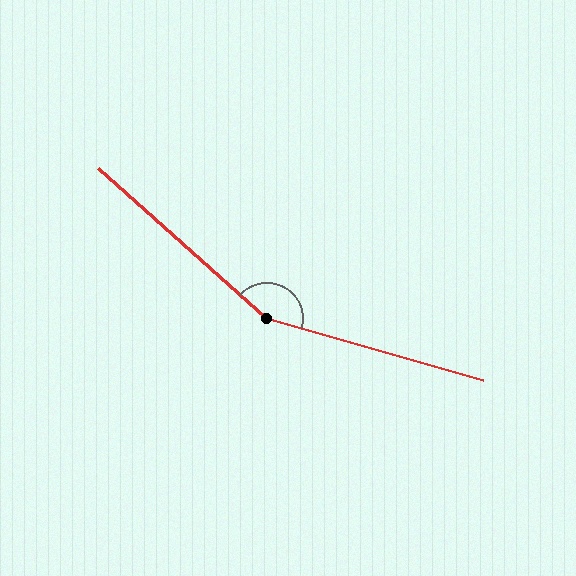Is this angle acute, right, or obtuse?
It is obtuse.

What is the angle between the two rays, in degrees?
Approximately 154 degrees.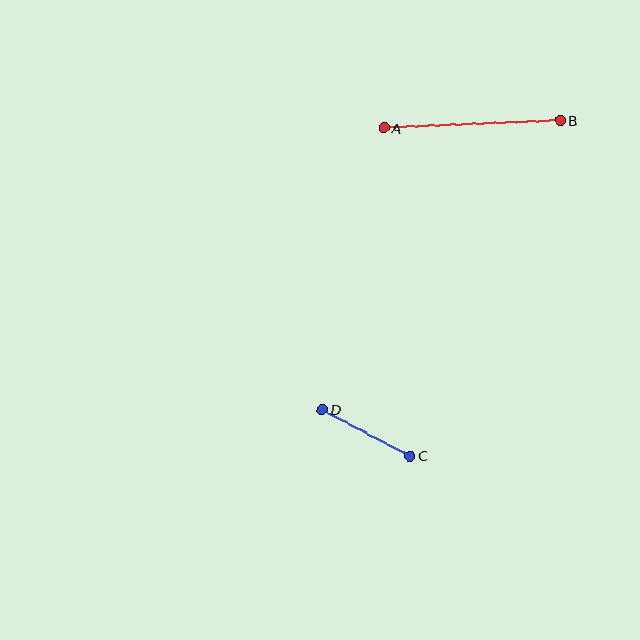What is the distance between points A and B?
The distance is approximately 177 pixels.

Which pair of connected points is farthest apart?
Points A and B are farthest apart.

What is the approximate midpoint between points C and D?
The midpoint is at approximately (366, 433) pixels.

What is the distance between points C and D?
The distance is approximately 100 pixels.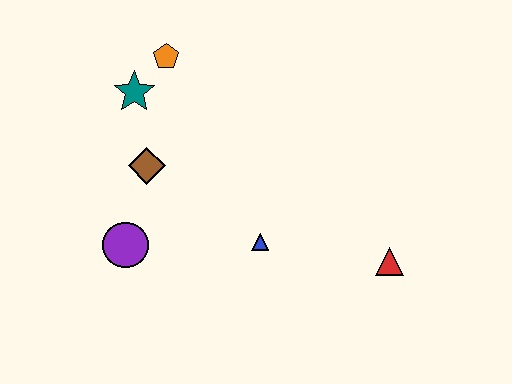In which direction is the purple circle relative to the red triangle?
The purple circle is to the left of the red triangle.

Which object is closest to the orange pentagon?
The teal star is closest to the orange pentagon.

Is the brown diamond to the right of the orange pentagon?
No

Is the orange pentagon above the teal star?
Yes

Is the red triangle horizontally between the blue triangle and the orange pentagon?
No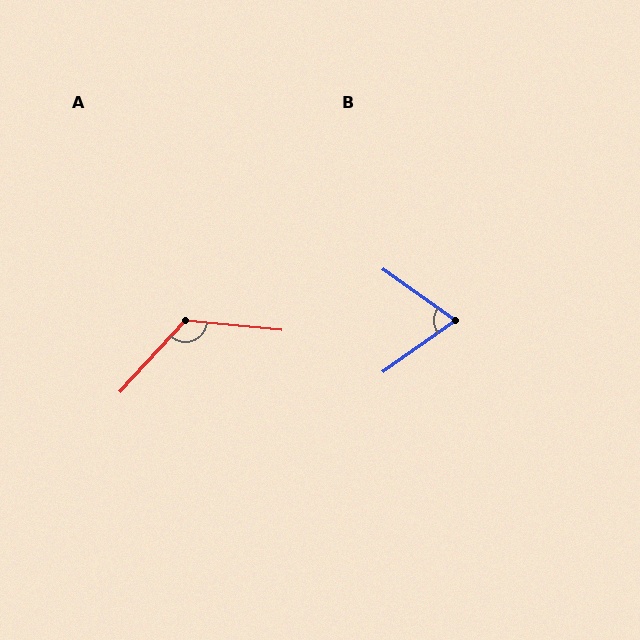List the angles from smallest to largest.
B (71°), A (127°).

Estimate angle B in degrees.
Approximately 71 degrees.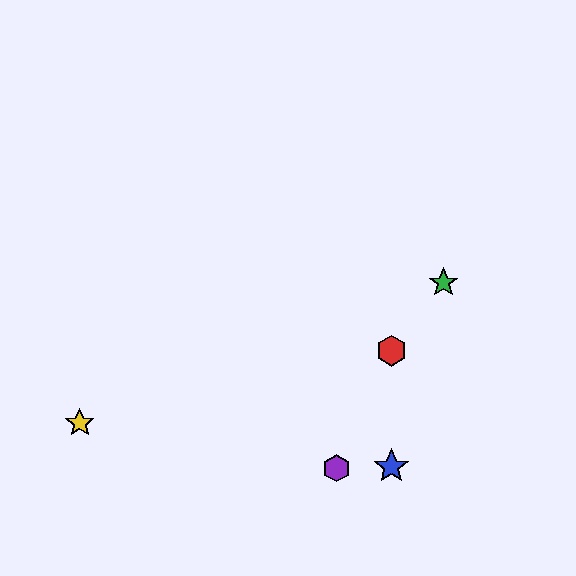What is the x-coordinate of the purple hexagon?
The purple hexagon is at x≈336.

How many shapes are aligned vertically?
2 shapes (the red hexagon, the blue star) are aligned vertically.